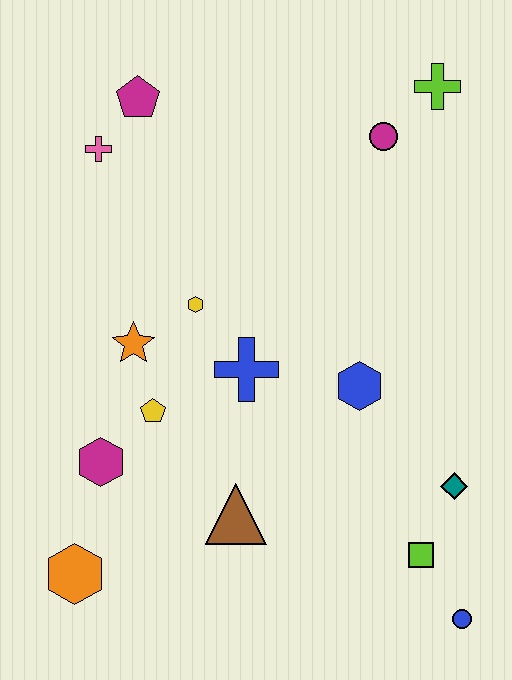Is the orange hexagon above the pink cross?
No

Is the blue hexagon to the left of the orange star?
No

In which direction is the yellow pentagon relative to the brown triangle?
The yellow pentagon is above the brown triangle.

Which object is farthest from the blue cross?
The lime cross is farthest from the blue cross.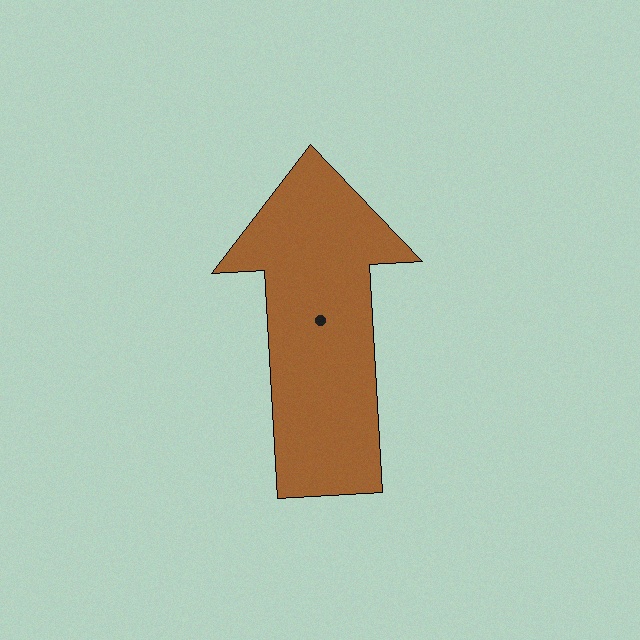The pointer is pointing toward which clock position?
Roughly 12 o'clock.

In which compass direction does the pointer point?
North.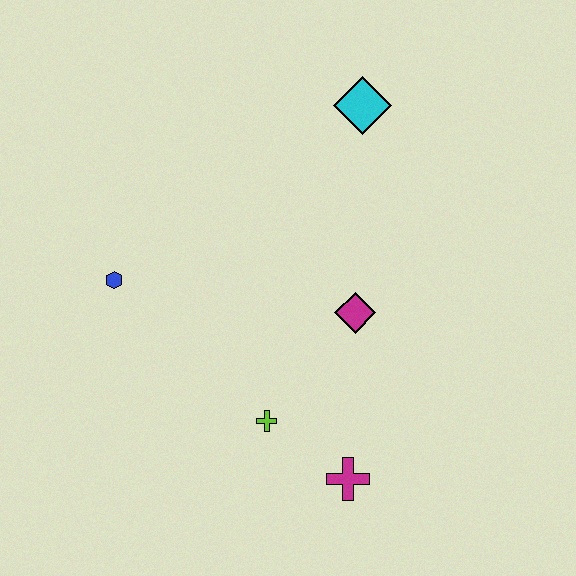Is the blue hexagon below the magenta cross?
No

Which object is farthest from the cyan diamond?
The magenta cross is farthest from the cyan diamond.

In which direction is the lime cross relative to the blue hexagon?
The lime cross is to the right of the blue hexagon.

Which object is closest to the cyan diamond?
The magenta diamond is closest to the cyan diamond.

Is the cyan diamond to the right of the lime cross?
Yes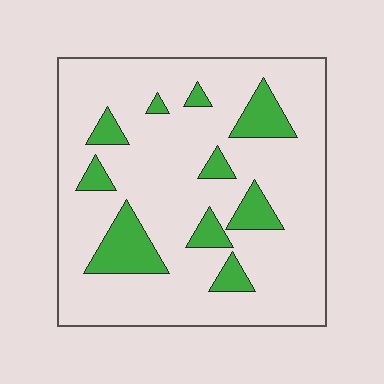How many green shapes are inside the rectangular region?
10.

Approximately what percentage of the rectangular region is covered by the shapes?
Approximately 15%.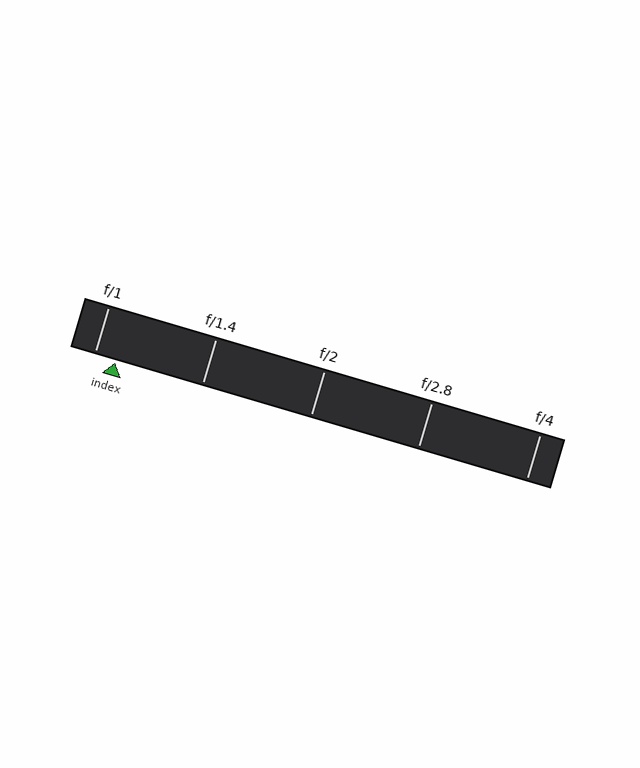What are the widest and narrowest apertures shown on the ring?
The widest aperture shown is f/1 and the narrowest is f/4.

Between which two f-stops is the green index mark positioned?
The index mark is between f/1 and f/1.4.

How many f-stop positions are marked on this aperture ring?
There are 5 f-stop positions marked.